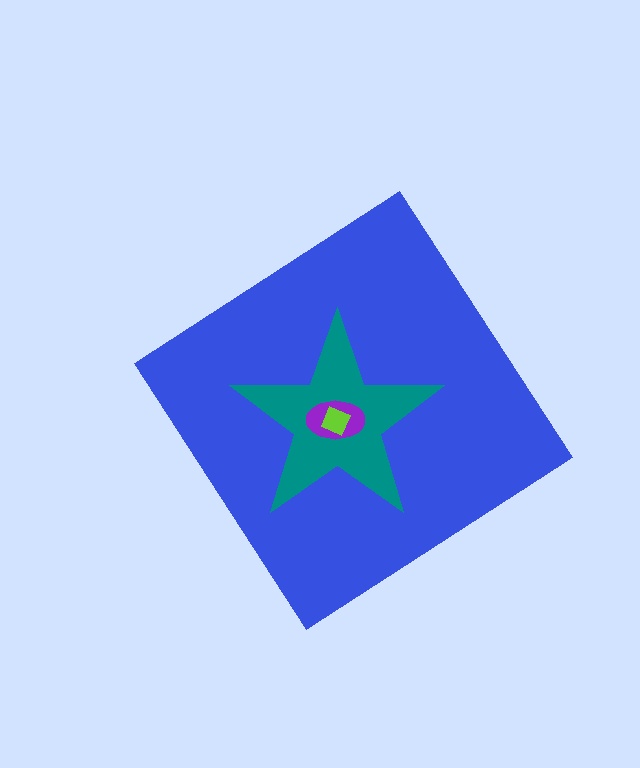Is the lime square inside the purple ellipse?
Yes.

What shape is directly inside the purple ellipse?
The lime square.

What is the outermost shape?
The blue diamond.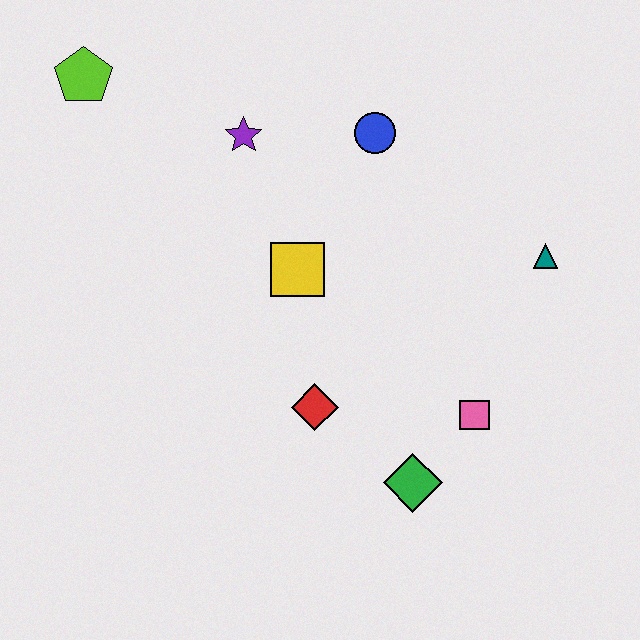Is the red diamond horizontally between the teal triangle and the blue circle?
No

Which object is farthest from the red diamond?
The lime pentagon is farthest from the red diamond.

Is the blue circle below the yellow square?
No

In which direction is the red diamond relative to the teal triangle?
The red diamond is to the left of the teal triangle.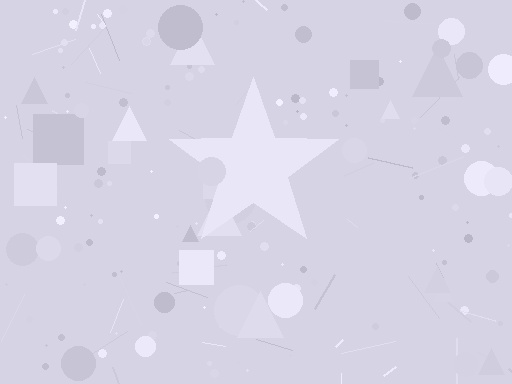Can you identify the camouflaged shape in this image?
The camouflaged shape is a star.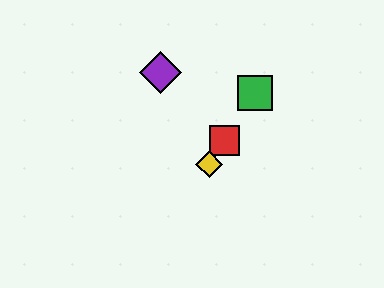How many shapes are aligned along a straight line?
4 shapes (the red square, the blue square, the green square, the yellow diamond) are aligned along a straight line.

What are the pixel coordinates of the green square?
The green square is at (255, 93).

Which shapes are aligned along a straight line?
The red square, the blue square, the green square, the yellow diamond are aligned along a straight line.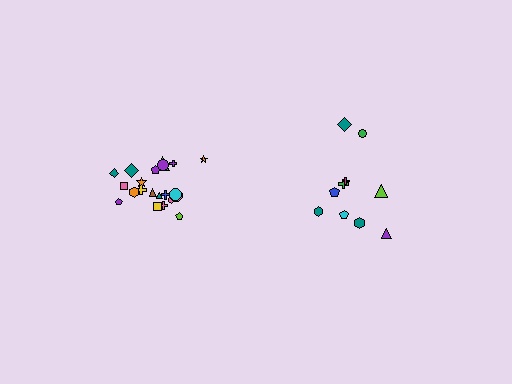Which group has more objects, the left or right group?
The left group.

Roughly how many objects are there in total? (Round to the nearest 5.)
Roughly 30 objects in total.